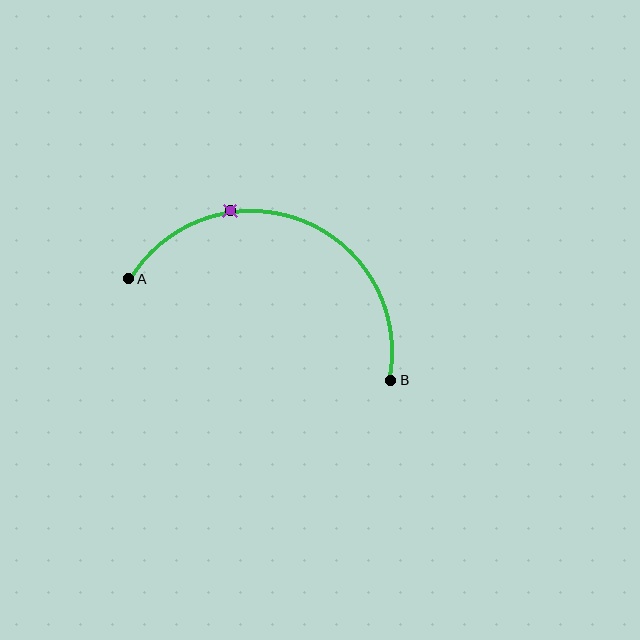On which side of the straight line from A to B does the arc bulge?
The arc bulges above the straight line connecting A and B.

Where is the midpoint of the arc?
The arc midpoint is the point on the curve farthest from the straight line joining A and B. It sits above that line.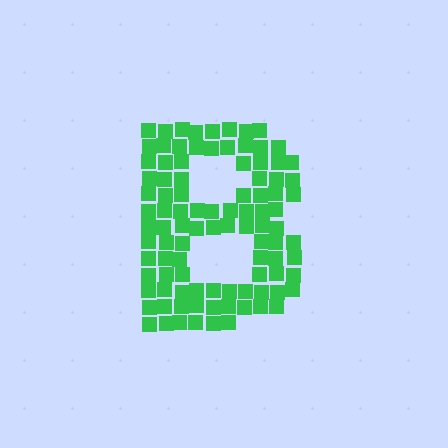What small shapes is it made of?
It is made of small squares.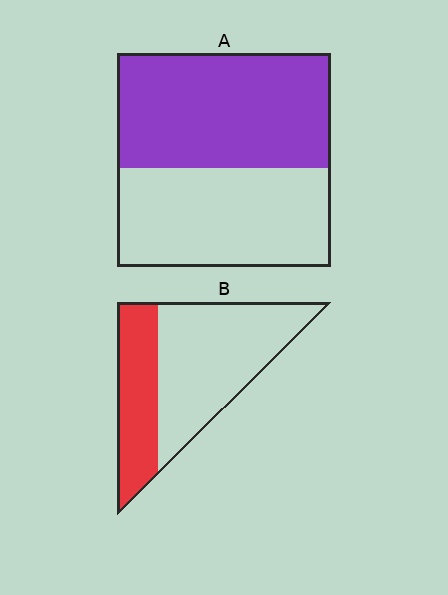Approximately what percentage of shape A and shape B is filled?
A is approximately 55% and B is approximately 35%.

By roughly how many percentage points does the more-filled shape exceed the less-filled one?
By roughly 20 percentage points (A over B).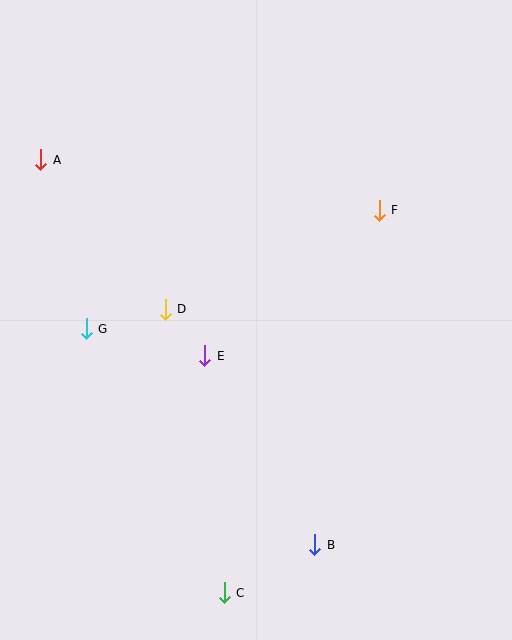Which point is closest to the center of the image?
Point E at (205, 356) is closest to the center.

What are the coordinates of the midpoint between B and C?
The midpoint between B and C is at (269, 569).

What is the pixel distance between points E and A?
The distance between E and A is 255 pixels.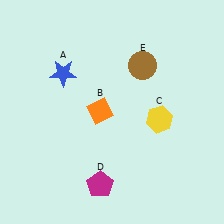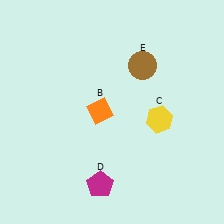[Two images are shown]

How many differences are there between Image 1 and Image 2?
There is 1 difference between the two images.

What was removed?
The blue star (A) was removed in Image 2.